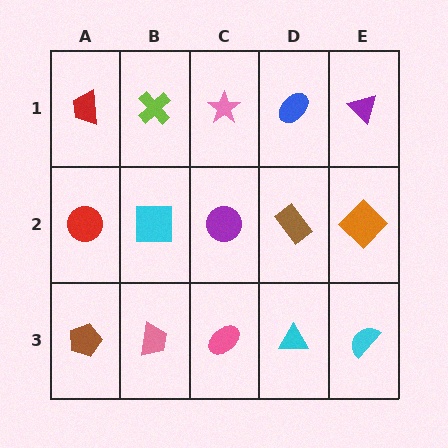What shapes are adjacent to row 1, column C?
A purple circle (row 2, column C), a lime cross (row 1, column B), a blue ellipse (row 1, column D).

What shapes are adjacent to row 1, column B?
A cyan square (row 2, column B), a red trapezoid (row 1, column A), a pink star (row 1, column C).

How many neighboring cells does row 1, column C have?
3.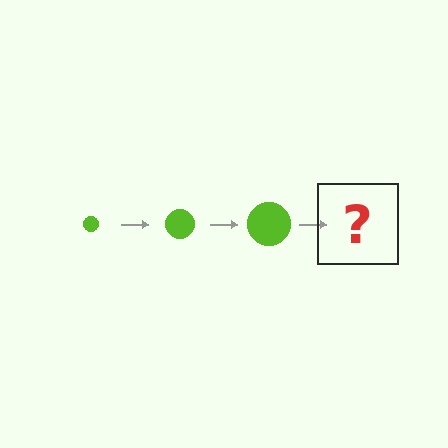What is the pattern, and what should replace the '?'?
The pattern is that the circle gets progressively larger each step. The '?' should be a lime circle, larger than the previous one.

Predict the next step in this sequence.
The next step is a lime circle, larger than the previous one.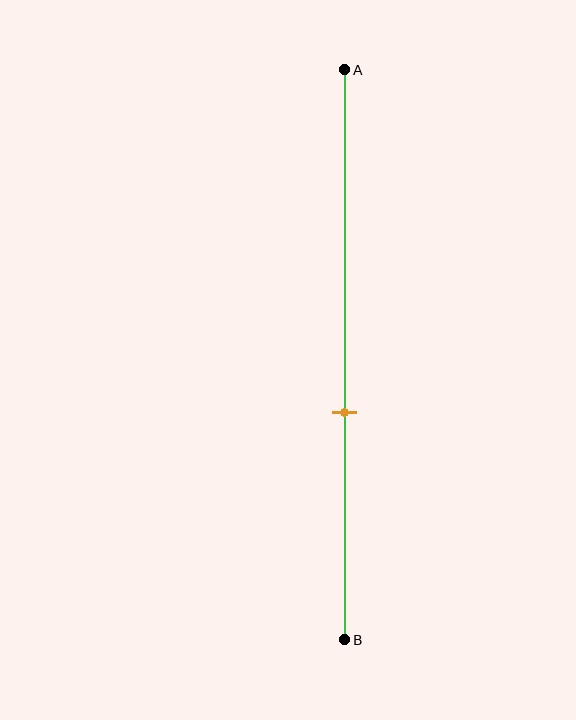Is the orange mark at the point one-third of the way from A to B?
No, the mark is at about 60% from A, not at the 33% one-third point.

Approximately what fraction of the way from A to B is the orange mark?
The orange mark is approximately 60% of the way from A to B.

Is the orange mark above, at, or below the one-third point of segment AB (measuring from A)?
The orange mark is below the one-third point of segment AB.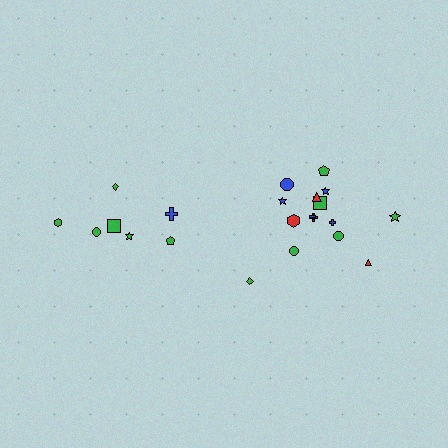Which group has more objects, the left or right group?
The right group.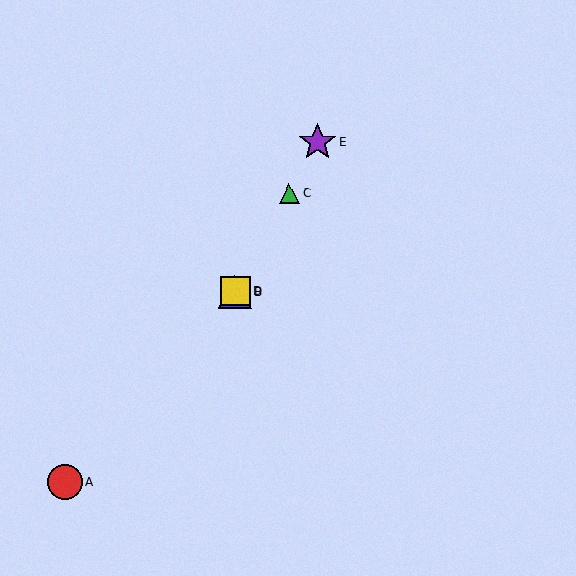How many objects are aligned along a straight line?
4 objects (B, C, D, E) are aligned along a straight line.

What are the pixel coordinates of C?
Object C is at (289, 193).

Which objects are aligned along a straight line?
Objects B, C, D, E are aligned along a straight line.